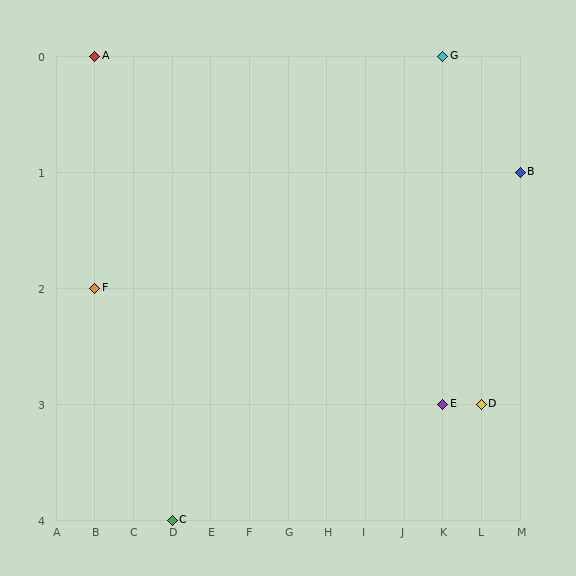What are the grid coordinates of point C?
Point C is at grid coordinates (D, 4).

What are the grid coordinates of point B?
Point B is at grid coordinates (M, 1).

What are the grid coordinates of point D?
Point D is at grid coordinates (L, 3).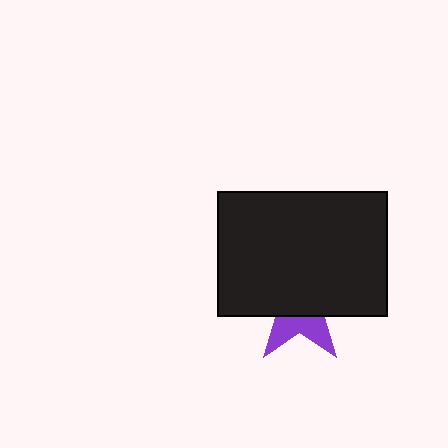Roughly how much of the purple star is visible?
A small part of it is visible (roughly 34%).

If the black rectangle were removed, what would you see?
You would see the complete purple star.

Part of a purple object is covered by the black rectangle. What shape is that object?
It is a star.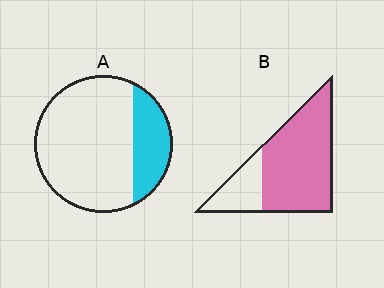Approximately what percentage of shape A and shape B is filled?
A is approximately 25% and B is approximately 75%.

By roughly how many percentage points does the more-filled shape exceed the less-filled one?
By roughly 50 percentage points (B over A).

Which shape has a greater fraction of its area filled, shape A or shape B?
Shape B.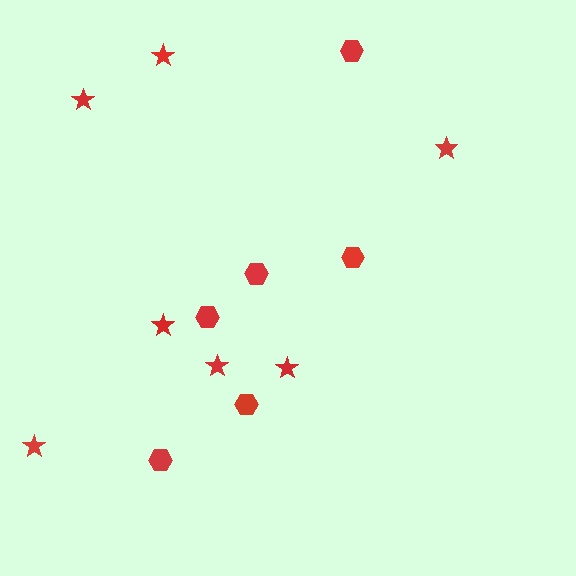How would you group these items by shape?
There are 2 groups: one group of hexagons (6) and one group of stars (7).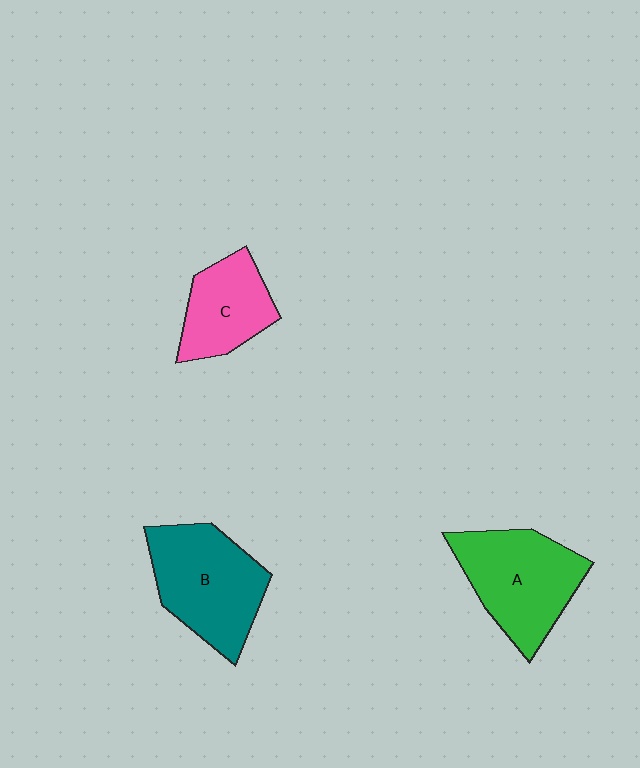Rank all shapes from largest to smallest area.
From largest to smallest: B (teal), A (green), C (pink).